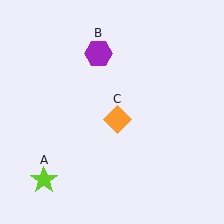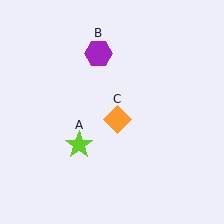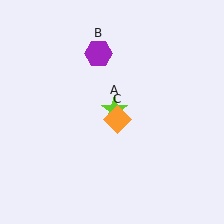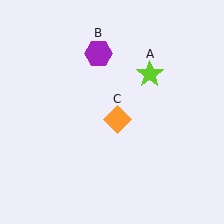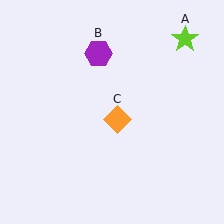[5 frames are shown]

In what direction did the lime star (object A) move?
The lime star (object A) moved up and to the right.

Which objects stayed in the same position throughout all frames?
Purple hexagon (object B) and orange diamond (object C) remained stationary.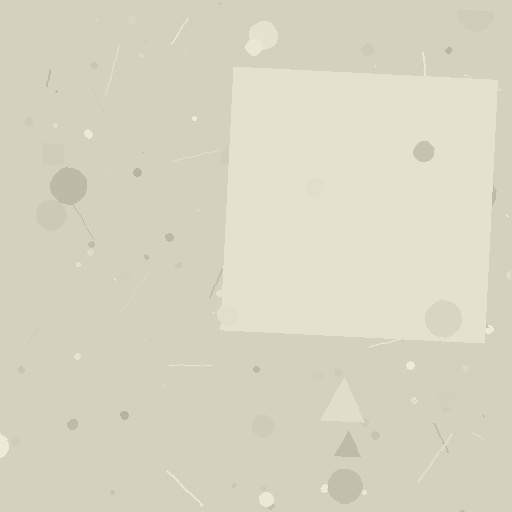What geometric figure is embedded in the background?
A square is embedded in the background.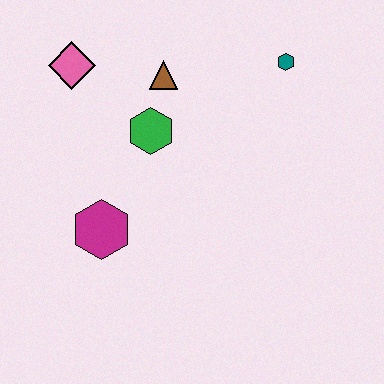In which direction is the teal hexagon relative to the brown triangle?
The teal hexagon is to the right of the brown triangle.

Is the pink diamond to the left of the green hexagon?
Yes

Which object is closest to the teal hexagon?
The brown triangle is closest to the teal hexagon.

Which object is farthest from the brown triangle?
The magenta hexagon is farthest from the brown triangle.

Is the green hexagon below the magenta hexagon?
No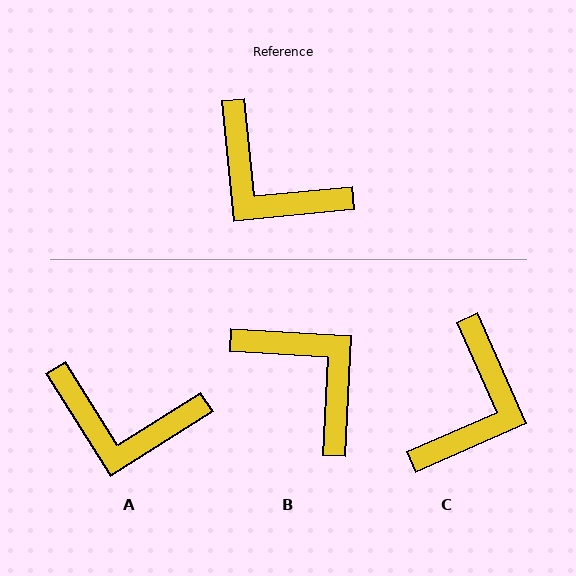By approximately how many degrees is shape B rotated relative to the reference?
Approximately 171 degrees counter-clockwise.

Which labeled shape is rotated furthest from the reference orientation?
B, about 171 degrees away.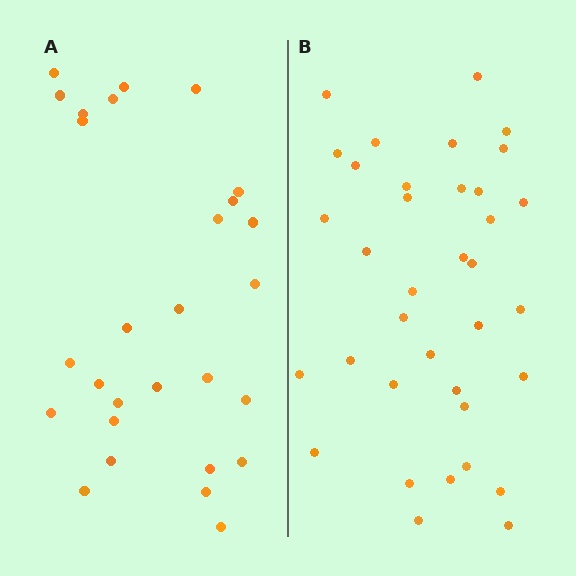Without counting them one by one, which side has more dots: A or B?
Region B (the right region) has more dots.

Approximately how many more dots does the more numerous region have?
Region B has roughly 8 or so more dots than region A.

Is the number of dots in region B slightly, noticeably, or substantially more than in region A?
Region B has noticeably more, but not dramatically so. The ratio is roughly 1.3 to 1.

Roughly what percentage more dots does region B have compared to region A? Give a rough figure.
About 30% more.